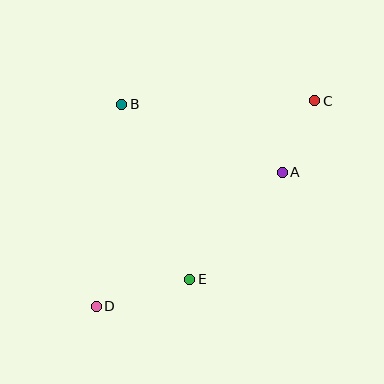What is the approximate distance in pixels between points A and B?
The distance between A and B is approximately 174 pixels.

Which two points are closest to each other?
Points A and C are closest to each other.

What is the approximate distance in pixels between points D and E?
The distance between D and E is approximately 97 pixels.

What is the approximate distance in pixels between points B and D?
The distance between B and D is approximately 203 pixels.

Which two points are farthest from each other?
Points C and D are farthest from each other.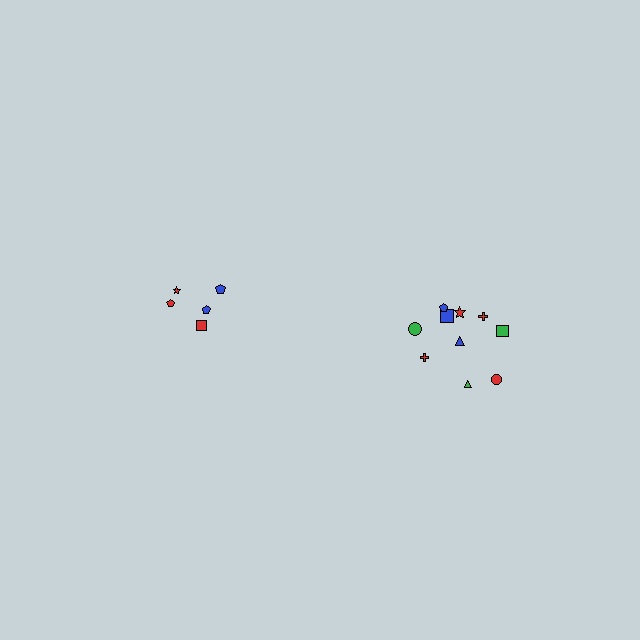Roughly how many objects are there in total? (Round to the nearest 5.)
Roughly 15 objects in total.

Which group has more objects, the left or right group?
The right group.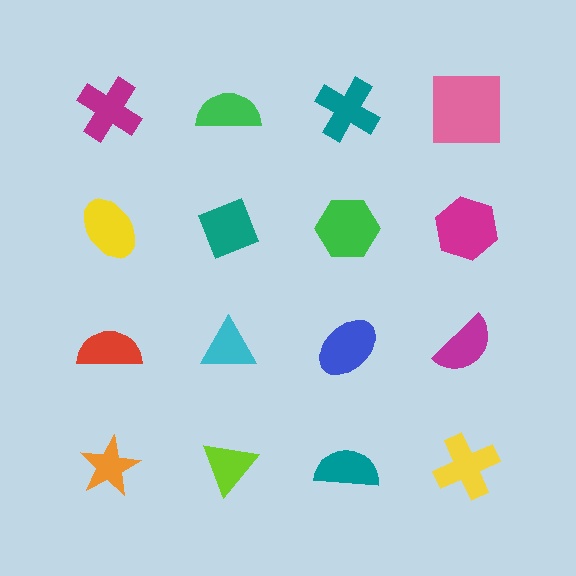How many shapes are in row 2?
4 shapes.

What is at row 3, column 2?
A cyan triangle.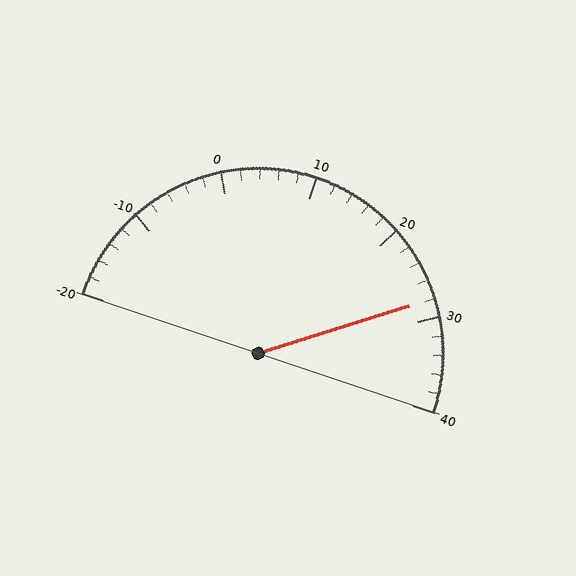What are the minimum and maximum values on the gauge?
The gauge ranges from -20 to 40.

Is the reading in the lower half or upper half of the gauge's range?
The reading is in the upper half of the range (-20 to 40).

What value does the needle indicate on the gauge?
The needle indicates approximately 28.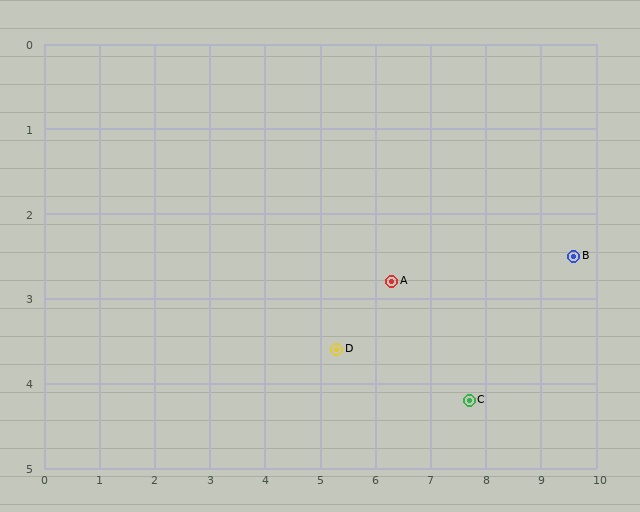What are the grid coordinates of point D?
Point D is at approximately (5.3, 3.6).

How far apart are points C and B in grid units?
Points C and B are about 2.5 grid units apart.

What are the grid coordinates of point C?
Point C is at approximately (7.7, 4.2).